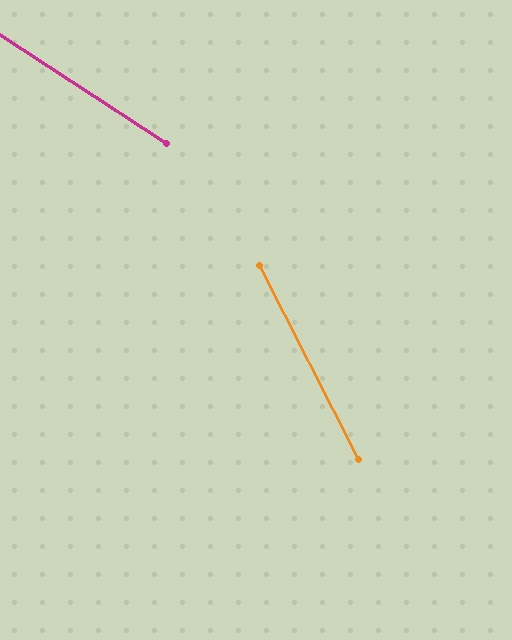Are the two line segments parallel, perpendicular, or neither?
Neither parallel nor perpendicular — they differ by about 30°.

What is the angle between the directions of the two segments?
Approximately 30 degrees.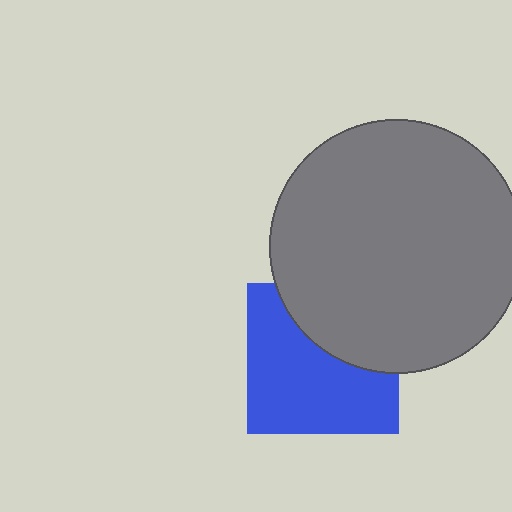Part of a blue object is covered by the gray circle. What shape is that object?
It is a square.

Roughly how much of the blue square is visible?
About half of it is visible (roughly 63%).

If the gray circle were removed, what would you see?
You would see the complete blue square.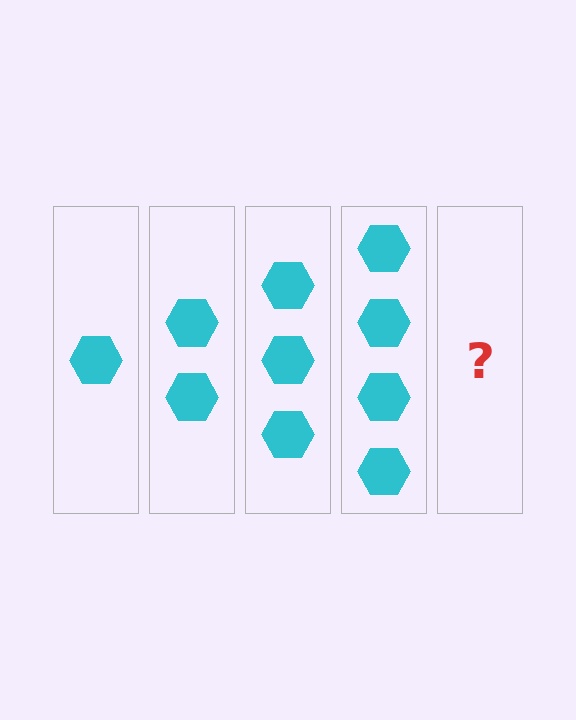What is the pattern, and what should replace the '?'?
The pattern is that each step adds one more hexagon. The '?' should be 5 hexagons.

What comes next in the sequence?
The next element should be 5 hexagons.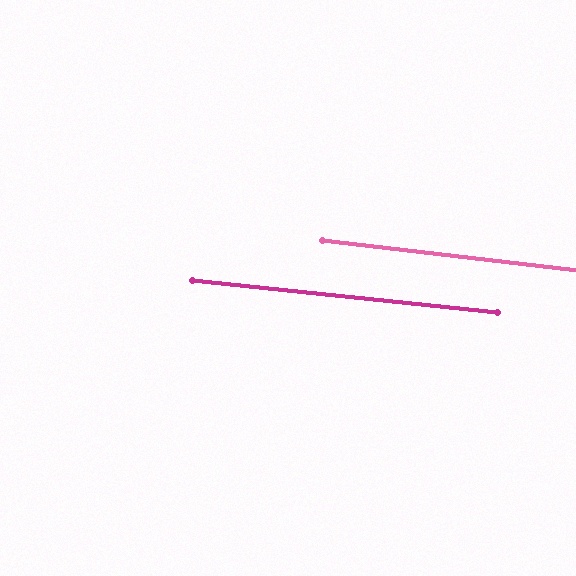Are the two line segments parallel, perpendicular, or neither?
Parallel — their directions differ by only 0.8°.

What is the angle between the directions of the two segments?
Approximately 1 degree.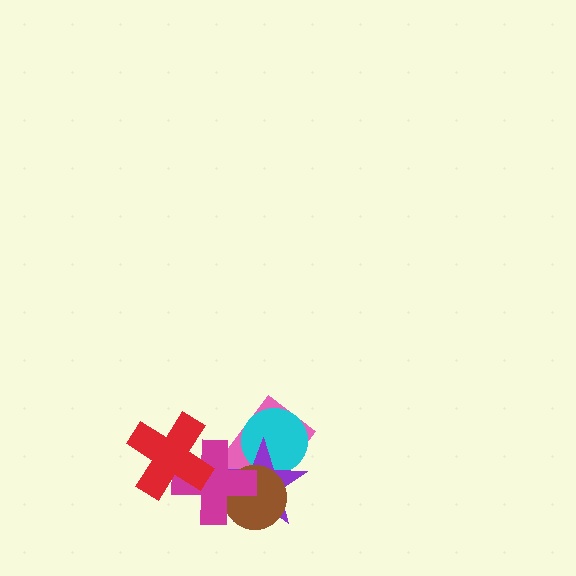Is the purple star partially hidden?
Yes, it is partially covered by another shape.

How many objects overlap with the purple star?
4 objects overlap with the purple star.